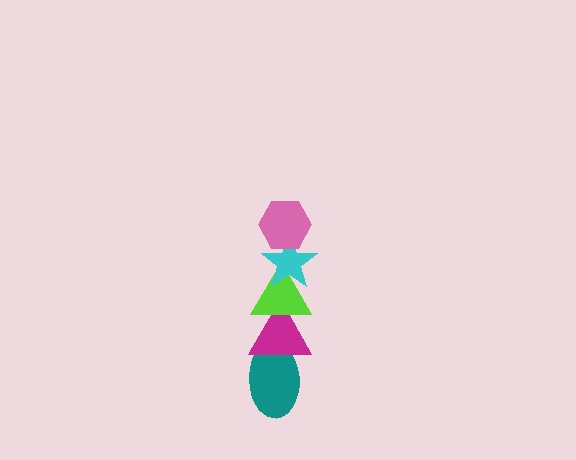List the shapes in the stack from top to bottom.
From top to bottom: the pink hexagon, the cyan star, the lime triangle, the magenta triangle, the teal ellipse.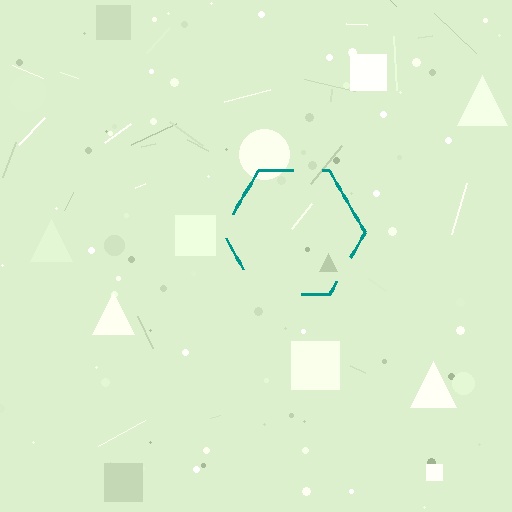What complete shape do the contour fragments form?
The contour fragments form a hexagon.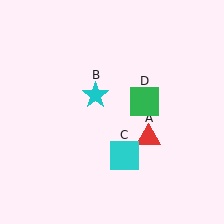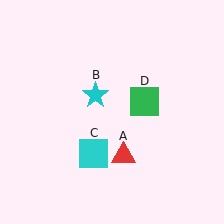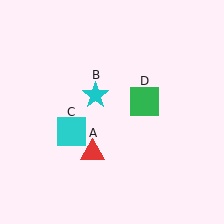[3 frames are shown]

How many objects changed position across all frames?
2 objects changed position: red triangle (object A), cyan square (object C).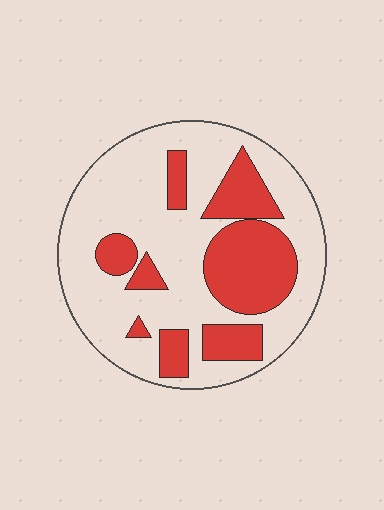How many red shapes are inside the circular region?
8.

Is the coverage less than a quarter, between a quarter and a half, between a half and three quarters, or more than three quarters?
Between a quarter and a half.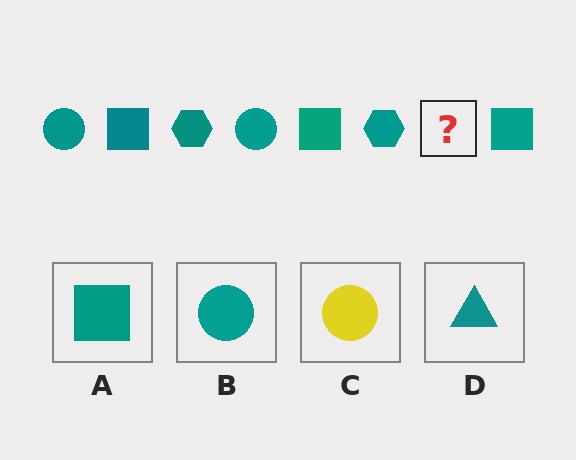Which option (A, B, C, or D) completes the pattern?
B.